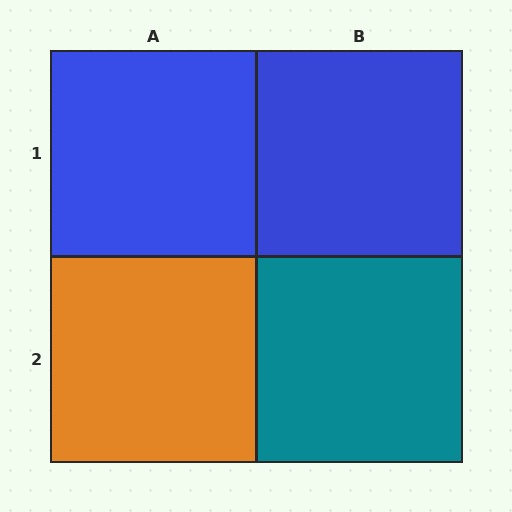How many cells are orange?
1 cell is orange.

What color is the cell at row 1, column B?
Blue.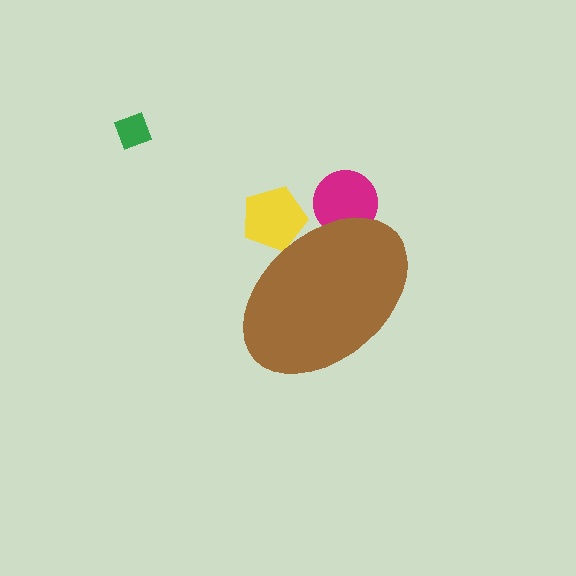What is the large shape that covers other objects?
A brown ellipse.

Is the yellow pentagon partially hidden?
Yes, the yellow pentagon is partially hidden behind the brown ellipse.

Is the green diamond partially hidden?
No, the green diamond is fully visible.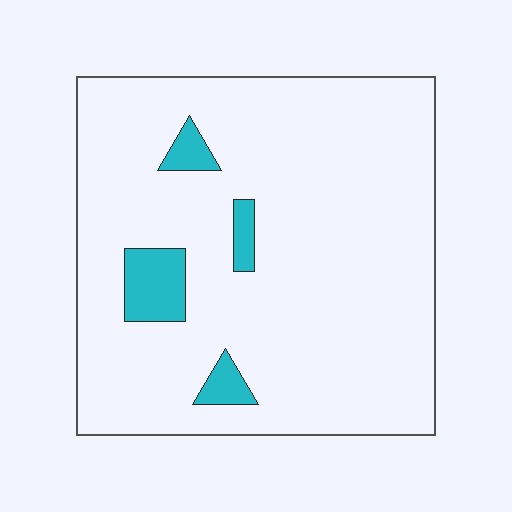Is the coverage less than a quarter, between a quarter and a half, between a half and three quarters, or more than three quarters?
Less than a quarter.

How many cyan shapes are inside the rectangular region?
4.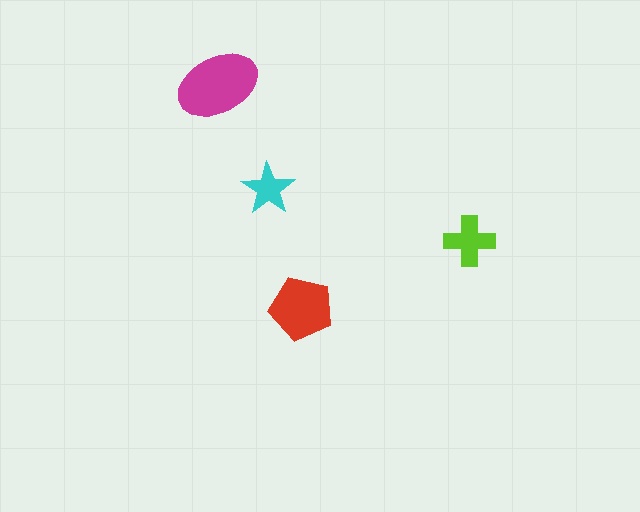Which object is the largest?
The magenta ellipse.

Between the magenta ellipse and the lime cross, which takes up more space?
The magenta ellipse.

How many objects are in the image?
There are 4 objects in the image.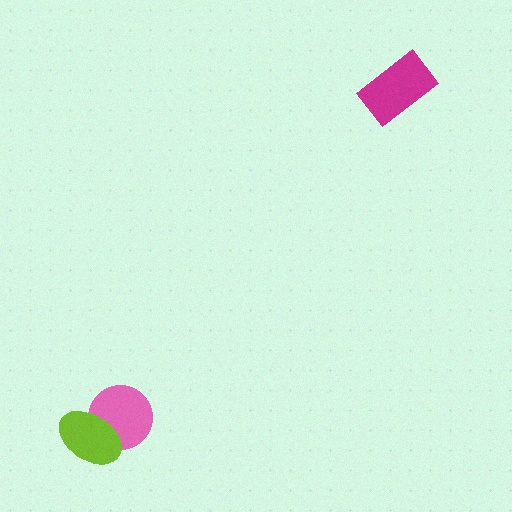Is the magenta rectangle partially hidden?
No, no other shape covers it.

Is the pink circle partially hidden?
Yes, it is partially covered by another shape.